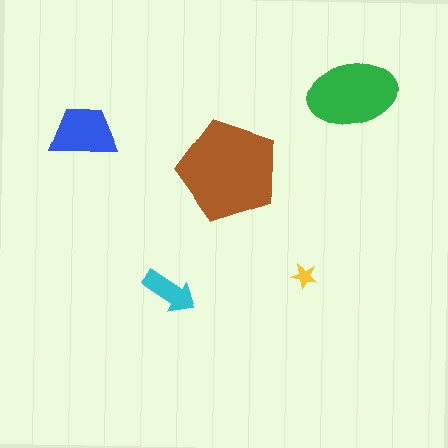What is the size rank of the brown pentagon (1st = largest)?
1st.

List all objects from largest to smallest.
The brown pentagon, the green ellipse, the blue trapezoid, the cyan arrow, the yellow star.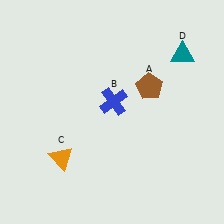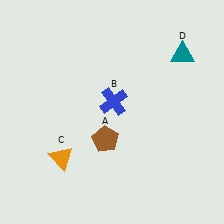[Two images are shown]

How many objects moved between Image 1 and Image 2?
1 object moved between the two images.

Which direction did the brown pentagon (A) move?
The brown pentagon (A) moved down.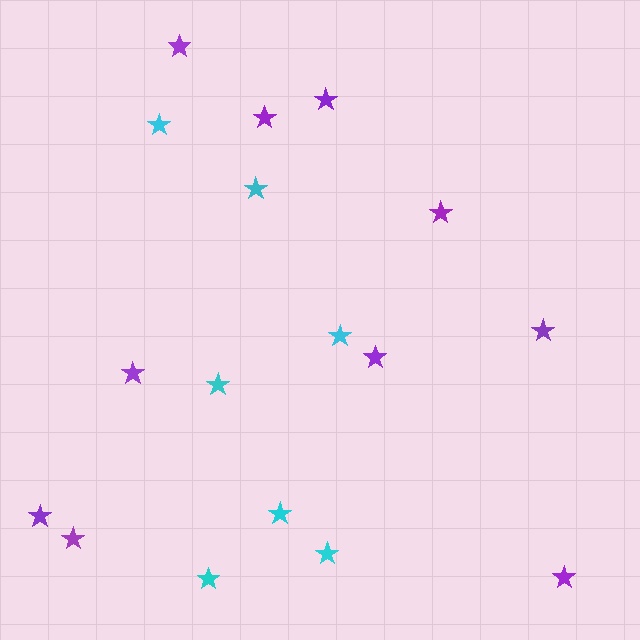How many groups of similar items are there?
There are 2 groups: one group of cyan stars (7) and one group of purple stars (10).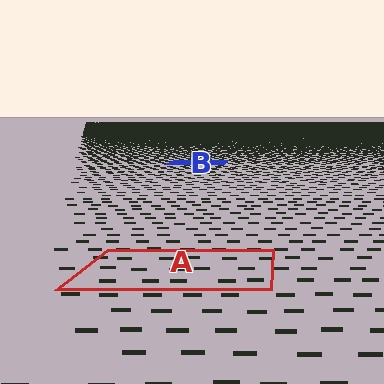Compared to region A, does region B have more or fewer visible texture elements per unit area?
Region B has more texture elements per unit area — they are packed more densely because it is farther away.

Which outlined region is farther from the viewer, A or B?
Region B is farther from the viewer — the texture elements inside it appear smaller and more densely packed.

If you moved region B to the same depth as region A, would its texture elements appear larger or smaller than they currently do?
They would appear larger. At a closer depth, the same texture elements are projected at a bigger on-screen size.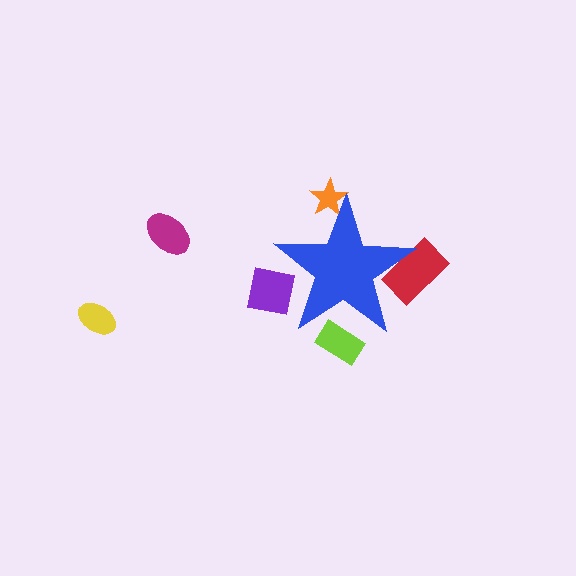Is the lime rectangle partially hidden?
Yes, the lime rectangle is partially hidden behind the blue star.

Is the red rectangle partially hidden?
Yes, the red rectangle is partially hidden behind the blue star.